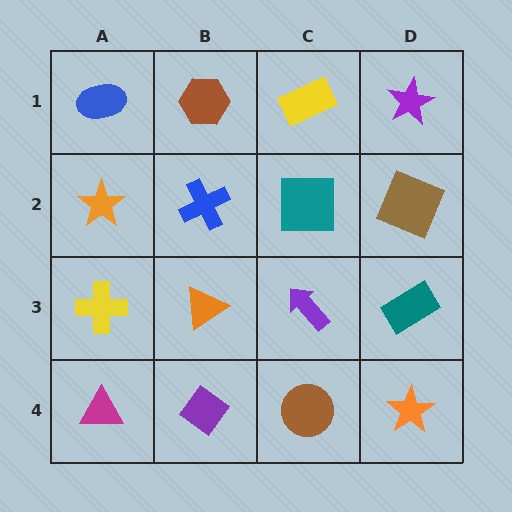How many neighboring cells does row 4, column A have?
2.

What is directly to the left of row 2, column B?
An orange star.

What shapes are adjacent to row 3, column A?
An orange star (row 2, column A), a magenta triangle (row 4, column A), an orange triangle (row 3, column B).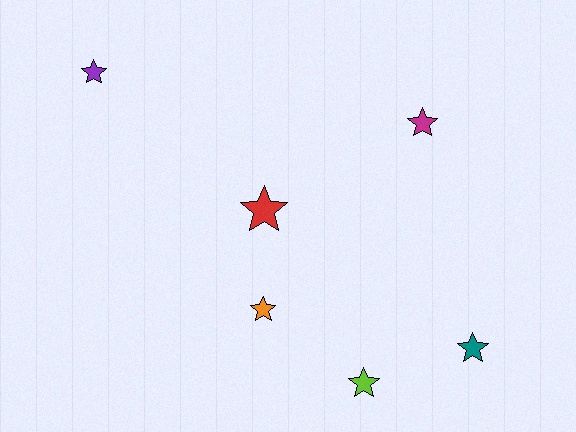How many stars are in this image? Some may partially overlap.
There are 6 stars.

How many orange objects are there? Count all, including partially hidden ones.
There is 1 orange object.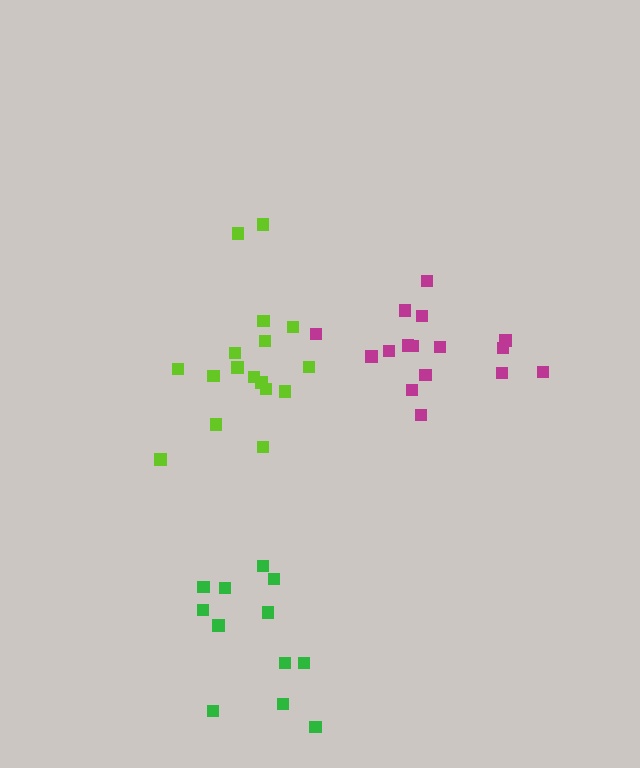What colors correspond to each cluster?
The clusters are colored: magenta, green, lime.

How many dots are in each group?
Group 1: 16 dots, Group 2: 12 dots, Group 3: 17 dots (45 total).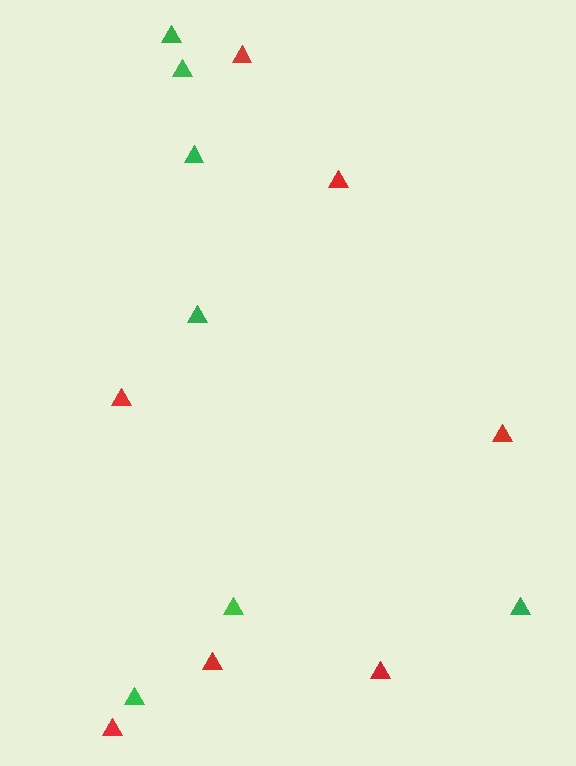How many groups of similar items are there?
There are 2 groups: one group of green triangles (7) and one group of red triangles (7).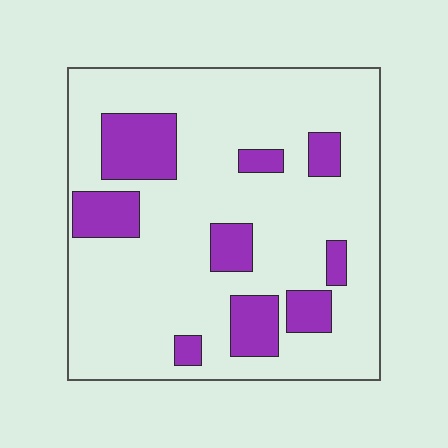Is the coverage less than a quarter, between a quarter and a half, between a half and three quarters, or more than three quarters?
Less than a quarter.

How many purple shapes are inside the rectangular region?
9.